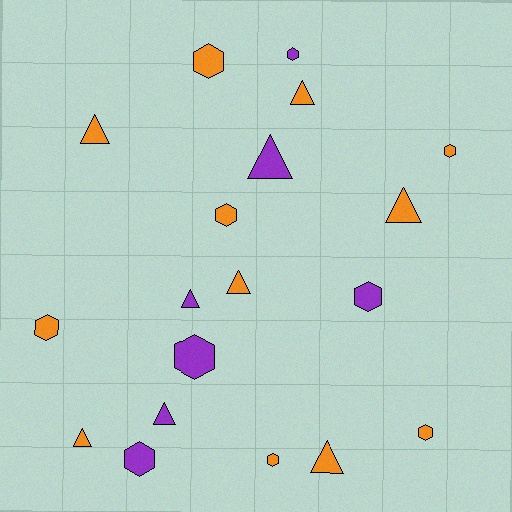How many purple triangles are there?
There are 3 purple triangles.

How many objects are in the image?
There are 19 objects.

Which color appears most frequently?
Orange, with 12 objects.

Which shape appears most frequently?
Hexagon, with 10 objects.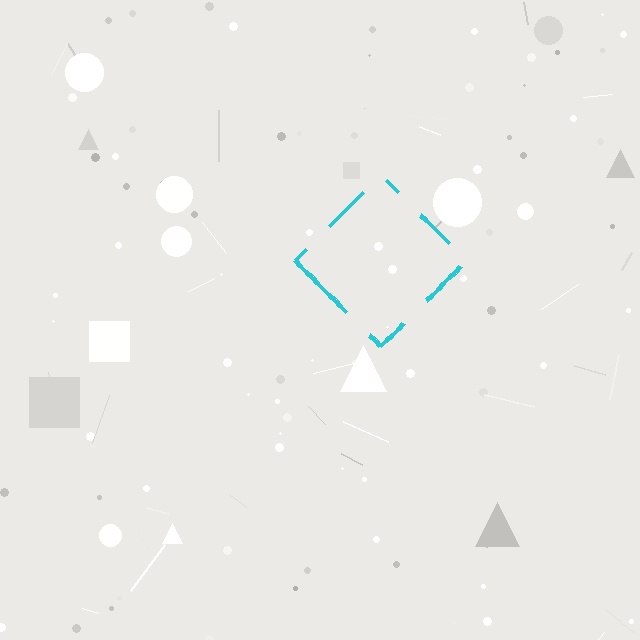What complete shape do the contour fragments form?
The contour fragments form a diamond.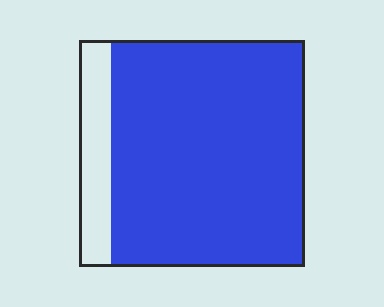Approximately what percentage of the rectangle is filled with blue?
Approximately 85%.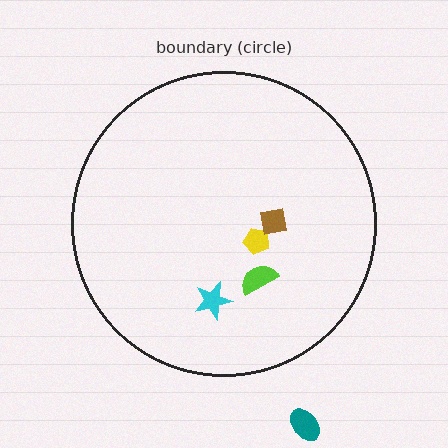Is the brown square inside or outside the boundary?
Inside.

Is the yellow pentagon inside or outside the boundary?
Inside.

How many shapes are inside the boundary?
4 inside, 1 outside.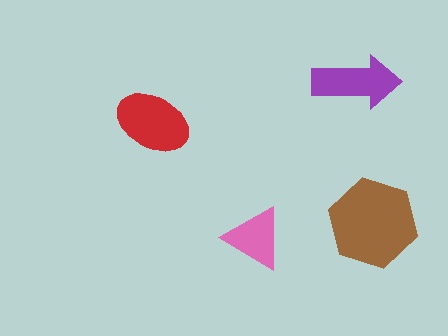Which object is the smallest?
The pink triangle.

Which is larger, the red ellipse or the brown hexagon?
The brown hexagon.